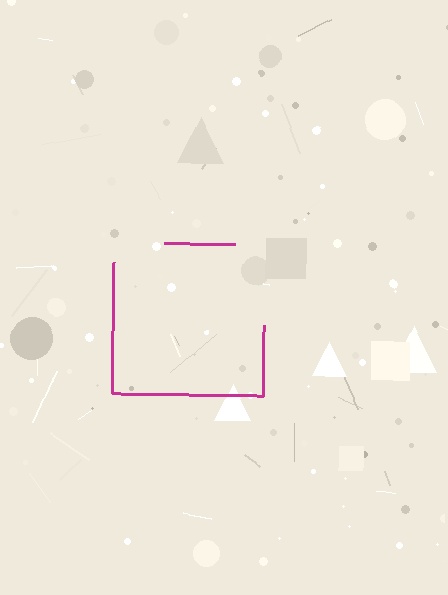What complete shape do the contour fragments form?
The contour fragments form a square.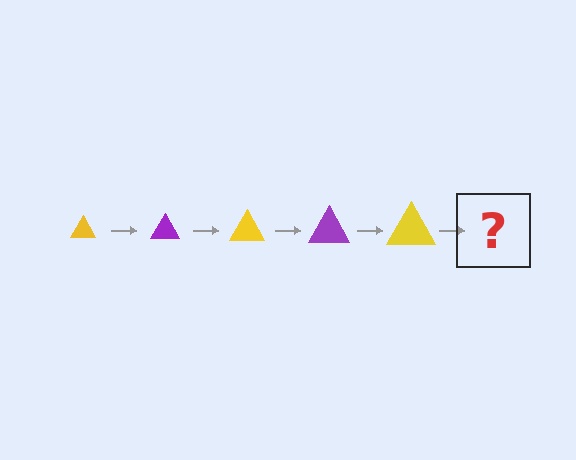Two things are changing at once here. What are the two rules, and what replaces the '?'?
The two rules are that the triangle grows larger each step and the color cycles through yellow and purple. The '?' should be a purple triangle, larger than the previous one.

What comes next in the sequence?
The next element should be a purple triangle, larger than the previous one.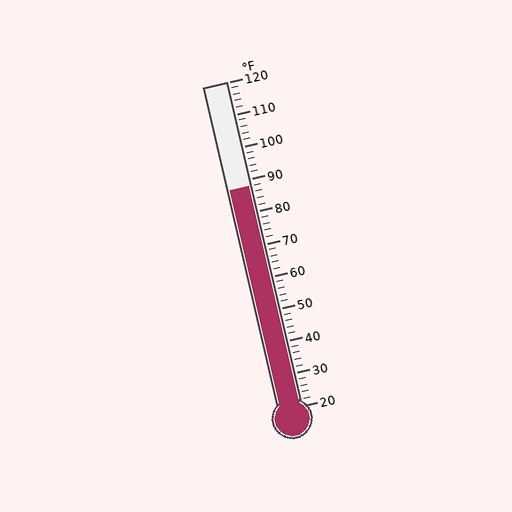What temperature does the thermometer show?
The thermometer shows approximately 88°F.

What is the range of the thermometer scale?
The thermometer scale ranges from 20°F to 120°F.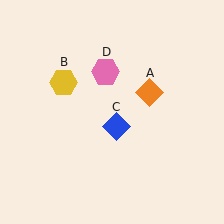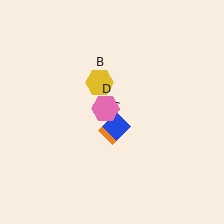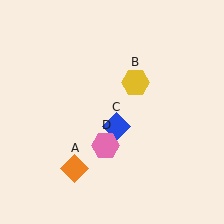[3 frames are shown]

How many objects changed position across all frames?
3 objects changed position: orange diamond (object A), yellow hexagon (object B), pink hexagon (object D).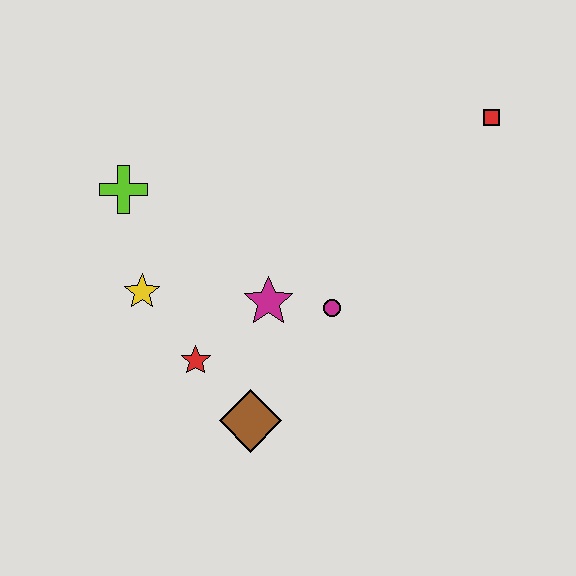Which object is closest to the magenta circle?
The magenta star is closest to the magenta circle.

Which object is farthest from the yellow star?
The red square is farthest from the yellow star.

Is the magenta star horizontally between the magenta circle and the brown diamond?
Yes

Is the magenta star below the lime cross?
Yes